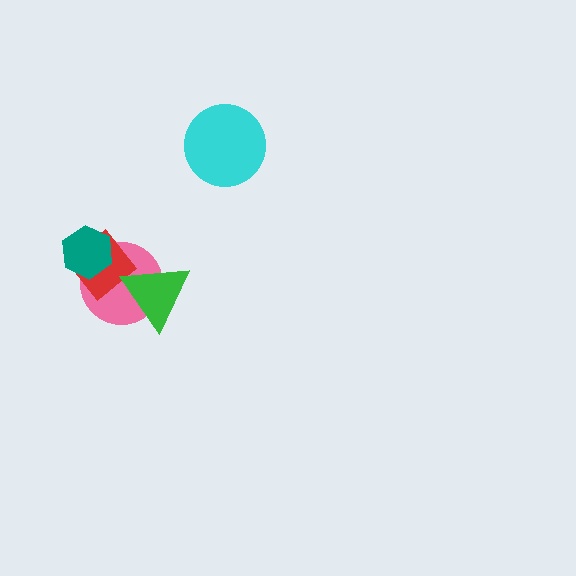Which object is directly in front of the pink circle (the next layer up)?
The red diamond is directly in front of the pink circle.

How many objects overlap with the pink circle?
3 objects overlap with the pink circle.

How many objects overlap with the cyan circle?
0 objects overlap with the cyan circle.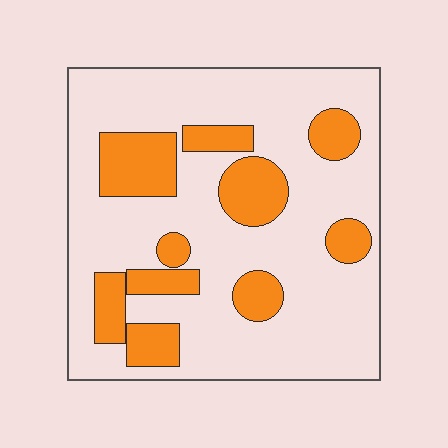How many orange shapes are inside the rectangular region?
10.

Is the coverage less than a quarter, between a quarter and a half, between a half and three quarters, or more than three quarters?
Less than a quarter.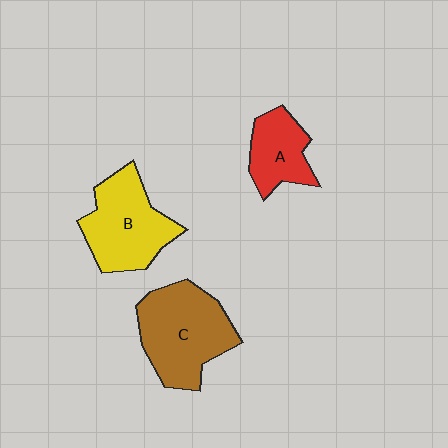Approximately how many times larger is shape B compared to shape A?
Approximately 1.6 times.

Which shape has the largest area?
Shape C (brown).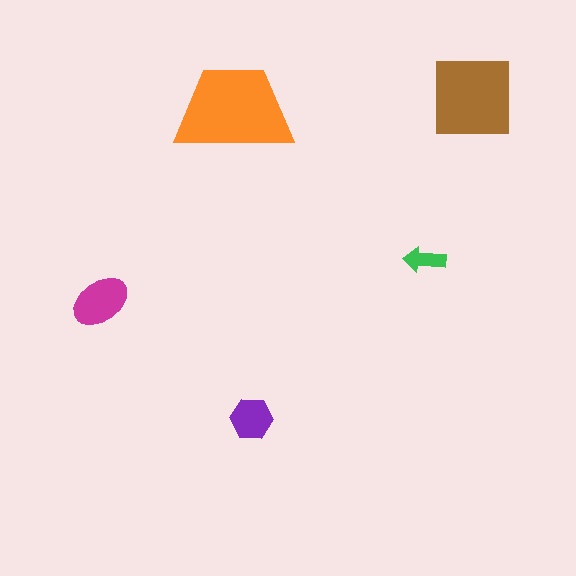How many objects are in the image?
There are 5 objects in the image.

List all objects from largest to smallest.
The orange trapezoid, the brown square, the magenta ellipse, the purple hexagon, the green arrow.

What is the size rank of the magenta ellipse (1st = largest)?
3rd.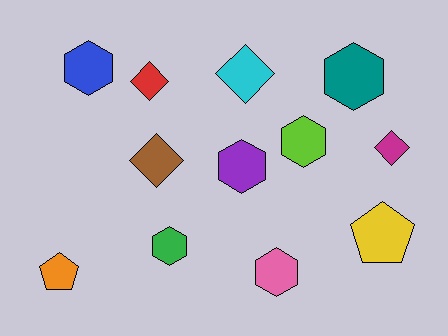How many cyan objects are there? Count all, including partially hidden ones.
There is 1 cyan object.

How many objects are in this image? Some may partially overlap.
There are 12 objects.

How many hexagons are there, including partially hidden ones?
There are 6 hexagons.